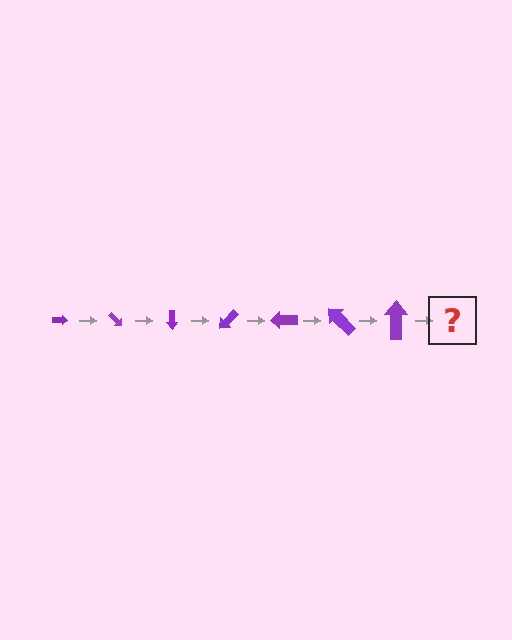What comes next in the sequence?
The next element should be an arrow, larger than the previous one and rotated 315 degrees from the start.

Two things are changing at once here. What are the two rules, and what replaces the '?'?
The two rules are that the arrow grows larger each step and it rotates 45 degrees each step. The '?' should be an arrow, larger than the previous one and rotated 315 degrees from the start.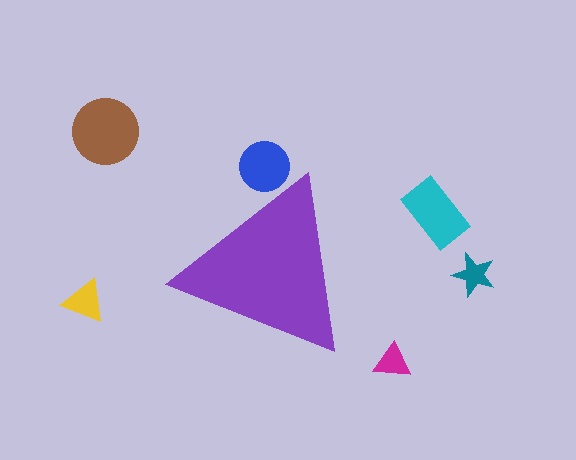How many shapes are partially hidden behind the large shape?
1 shape is partially hidden.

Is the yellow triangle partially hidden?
No, the yellow triangle is fully visible.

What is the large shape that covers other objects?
A purple triangle.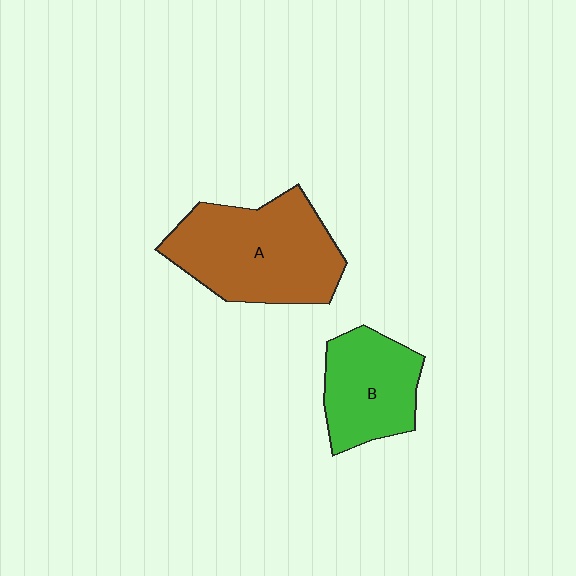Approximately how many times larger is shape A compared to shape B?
Approximately 1.6 times.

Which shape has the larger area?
Shape A (brown).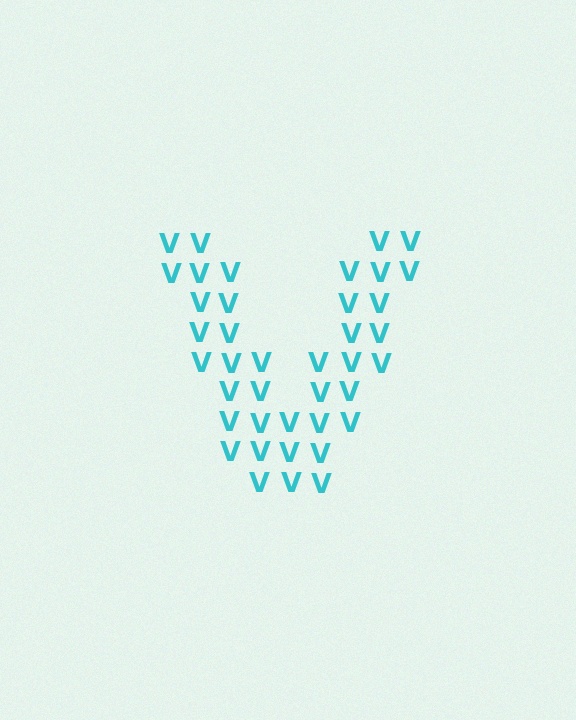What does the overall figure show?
The overall figure shows the letter V.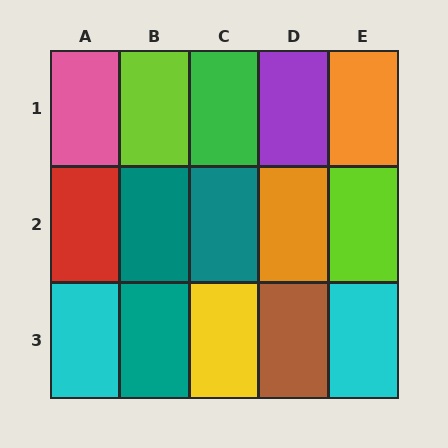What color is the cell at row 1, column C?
Green.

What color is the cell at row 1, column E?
Orange.